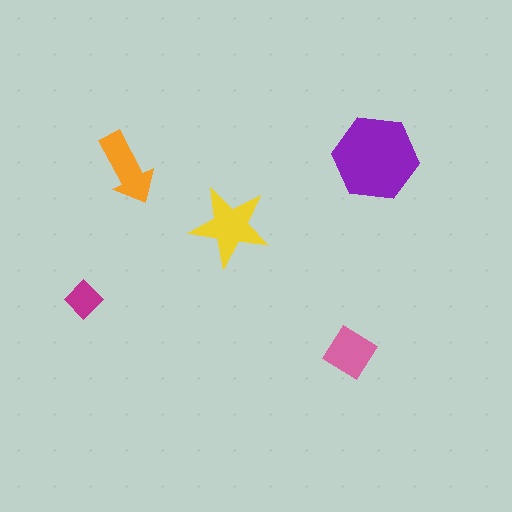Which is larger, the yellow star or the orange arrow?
The yellow star.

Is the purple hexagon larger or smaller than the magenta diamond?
Larger.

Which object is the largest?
The purple hexagon.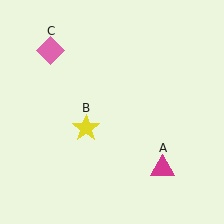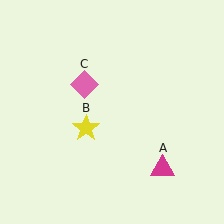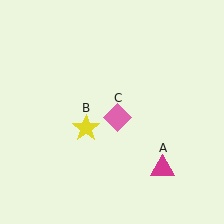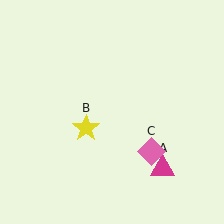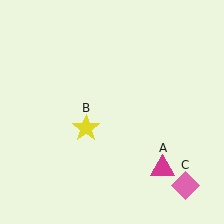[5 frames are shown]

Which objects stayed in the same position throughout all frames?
Magenta triangle (object A) and yellow star (object B) remained stationary.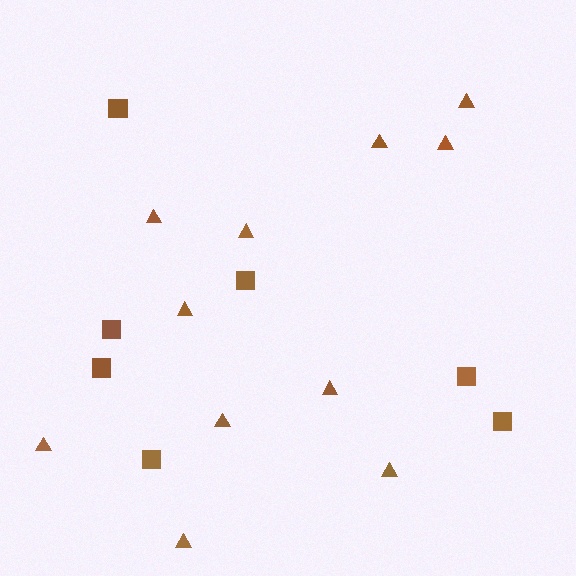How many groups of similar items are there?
There are 2 groups: one group of triangles (11) and one group of squares (7).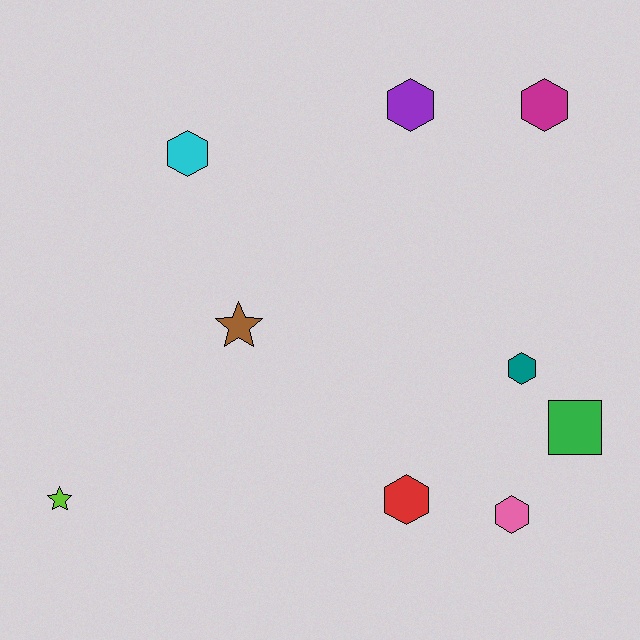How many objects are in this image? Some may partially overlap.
There are 9 objects.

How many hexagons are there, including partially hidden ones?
There are 6 hexagons.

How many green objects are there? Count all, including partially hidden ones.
There is 1 green object.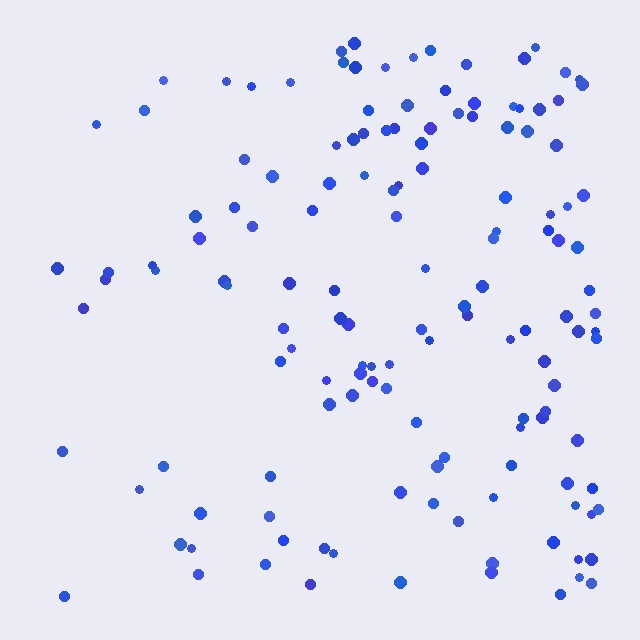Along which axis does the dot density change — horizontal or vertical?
Horizontal.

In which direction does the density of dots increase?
From left to right, with the right side densest.